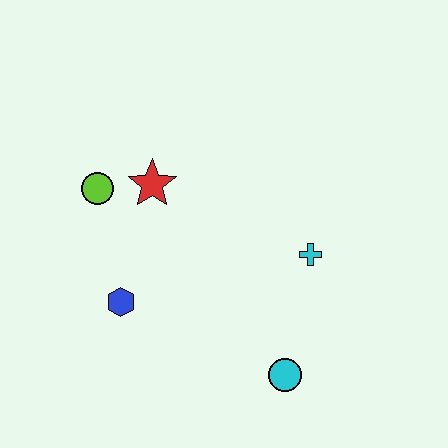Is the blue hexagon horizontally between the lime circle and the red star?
Yes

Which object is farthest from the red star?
The cyan circle is farthest from the red star.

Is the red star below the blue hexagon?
No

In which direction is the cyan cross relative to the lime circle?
The cyan cross is to the right of the lime circle.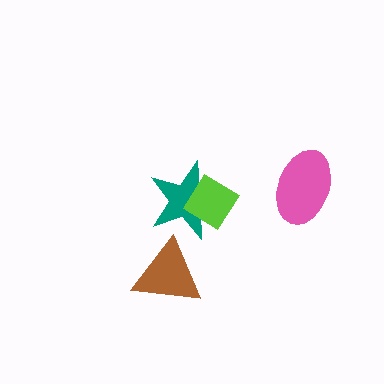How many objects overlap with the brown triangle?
0 objects overlap with the brown triangle.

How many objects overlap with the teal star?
1 object overlaps with the teal star.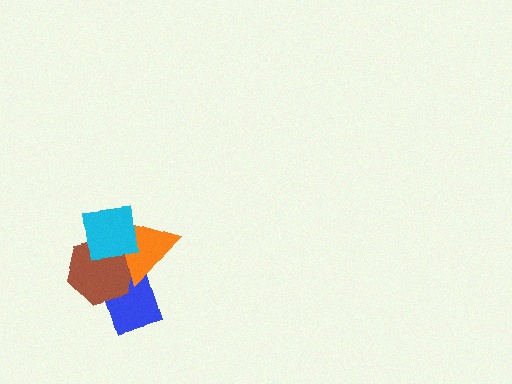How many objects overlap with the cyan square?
3 objects overlap with the cyan square.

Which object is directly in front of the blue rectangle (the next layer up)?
The brown hexagon is directly in front of the blue rectangle.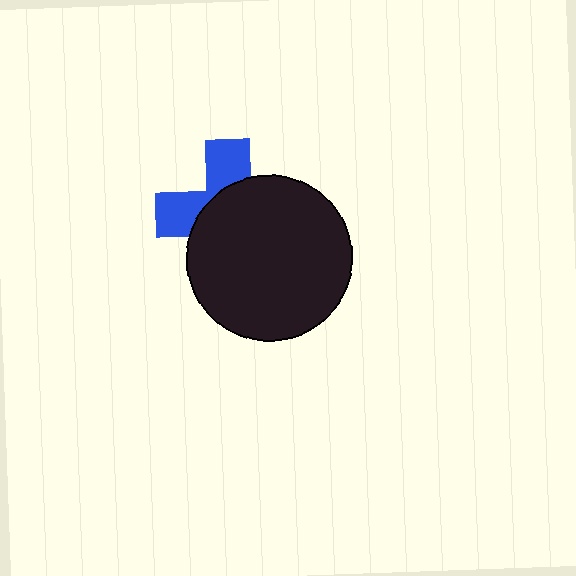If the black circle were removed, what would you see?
You would see the complete blue cross.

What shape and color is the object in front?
The object in front is a black circle.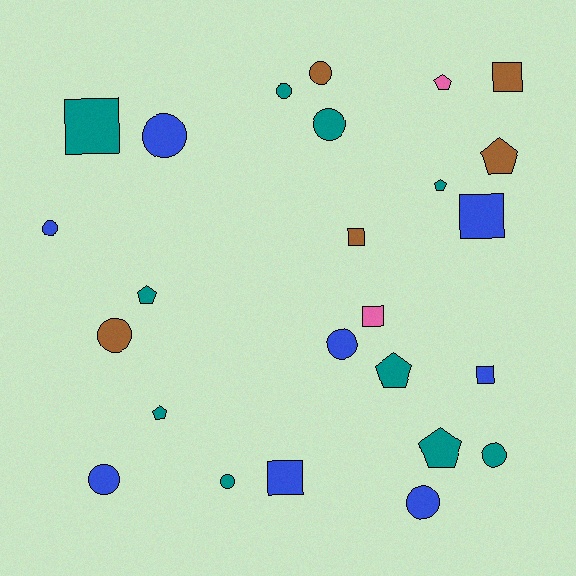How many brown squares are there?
There are 2 brown squares.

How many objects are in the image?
There are 25 objects.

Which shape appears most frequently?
Circle, with 11 objects.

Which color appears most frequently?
Teal, with 10 objects.